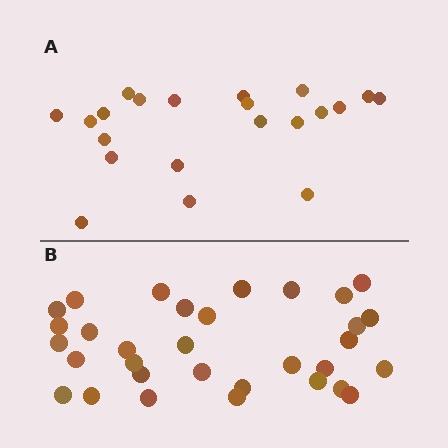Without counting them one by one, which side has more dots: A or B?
Region B (the bottom region) has more dots.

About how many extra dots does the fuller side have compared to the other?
Region B has roughly 12 or so more dots than region A.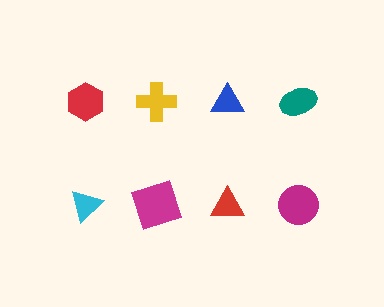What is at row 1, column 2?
A yellow cross.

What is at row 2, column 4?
A magenta circle.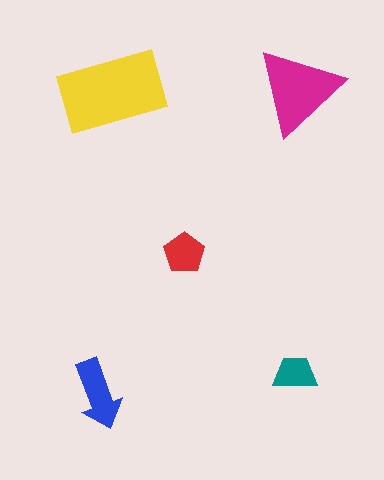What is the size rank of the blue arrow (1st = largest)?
3rd.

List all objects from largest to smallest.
The yellow rectangle, the magenta triangle, the blue arrow, the red pentagon, the teal trapezoid.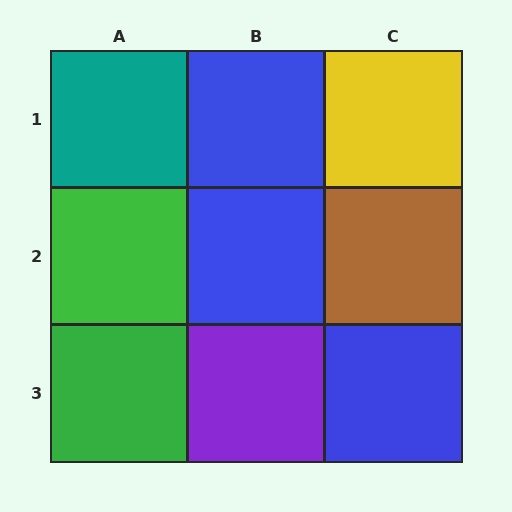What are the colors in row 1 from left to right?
Teal, blue, yellow.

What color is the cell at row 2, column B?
Blue.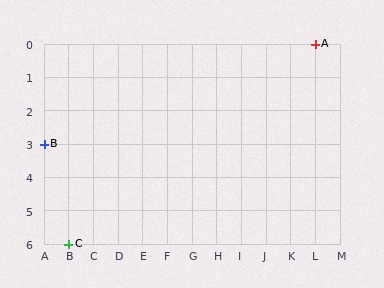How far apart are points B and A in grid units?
Points B and A are 11 columns and 3 rows apart (about 11.4 grid units diagonally).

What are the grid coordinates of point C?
Point C is at grid coordinates (B, 6).